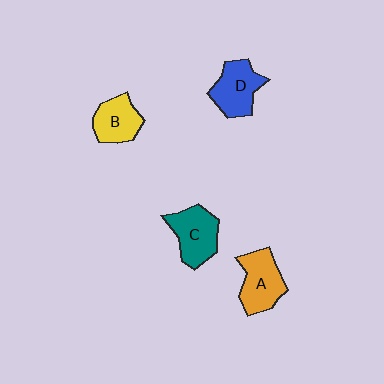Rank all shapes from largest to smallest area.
From largest to smallest: C (teal), A (orange), D (blue), B (yellow).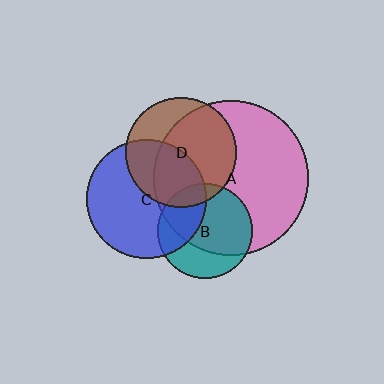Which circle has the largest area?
Circle A (pink).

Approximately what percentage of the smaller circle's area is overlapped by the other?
Approximately 40%.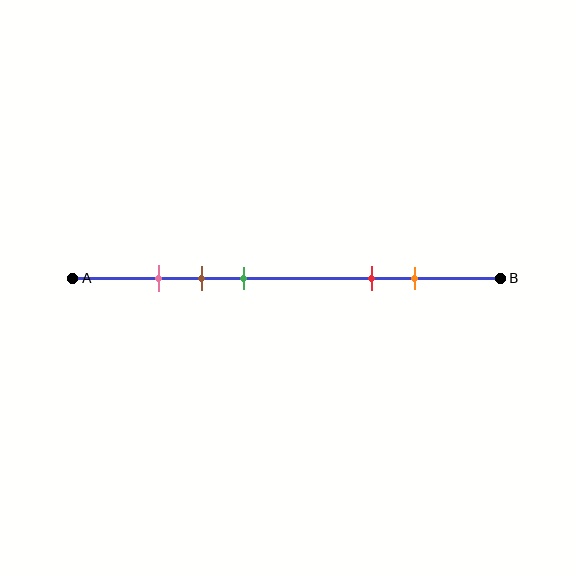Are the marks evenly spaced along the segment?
No, the marks are not evenly spaced.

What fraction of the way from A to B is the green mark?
The green mark is approximately 40% (0.4) of the way from A to B.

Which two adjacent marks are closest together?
The pink and brown marks are the closest adjacent pair.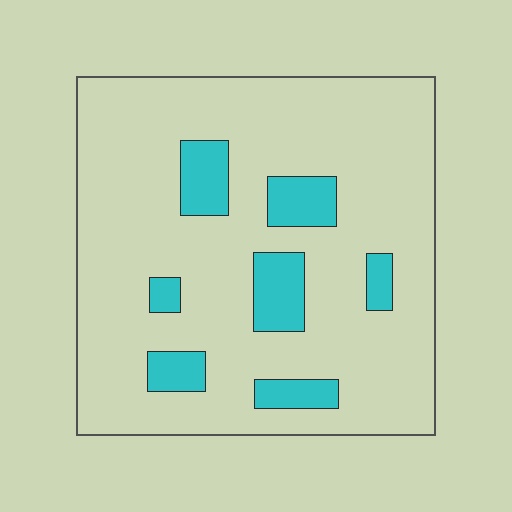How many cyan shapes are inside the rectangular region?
7.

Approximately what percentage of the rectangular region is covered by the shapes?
Approximately 15%.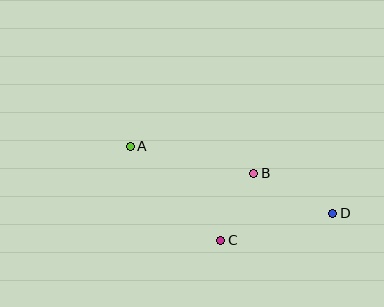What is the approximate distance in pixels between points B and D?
The distance between B and D is approximately 89 pixels.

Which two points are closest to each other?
Points B and C are closest to each other.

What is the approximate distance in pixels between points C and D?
The distance between C and D is approximately 115 pixels.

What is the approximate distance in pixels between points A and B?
The distance between A and B is approximately 126 pixels.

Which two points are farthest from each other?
Points A and D are farthest from each other.